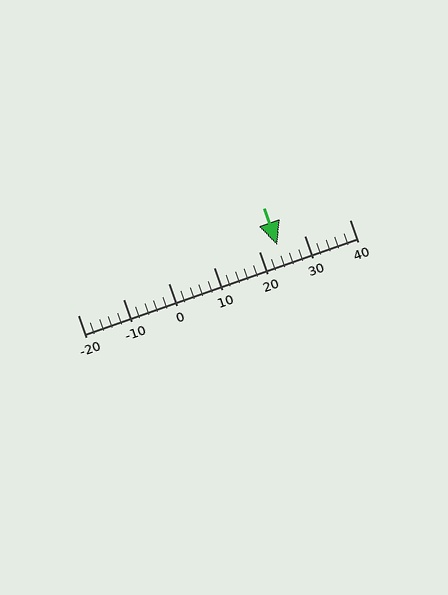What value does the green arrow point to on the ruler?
The green arrow points to approximately 24.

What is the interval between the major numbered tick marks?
The major tick marks are spaced 10 units apart.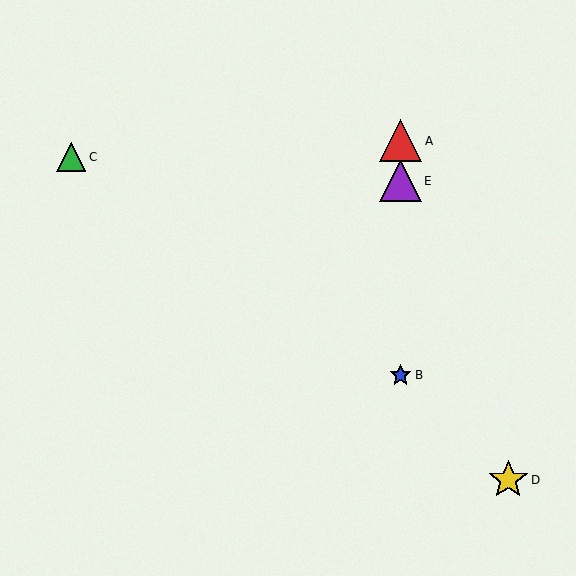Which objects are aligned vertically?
Objects A, B, E are aligned vertically.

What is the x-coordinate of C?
Object C is at x≈71.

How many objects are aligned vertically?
3 objects (A, B, E) are aligned vertically.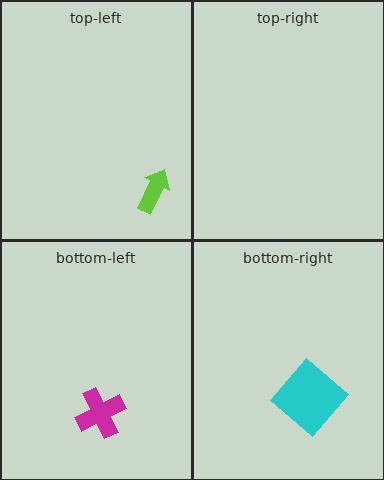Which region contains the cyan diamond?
The bottom-right region.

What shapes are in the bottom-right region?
The cyan diamond.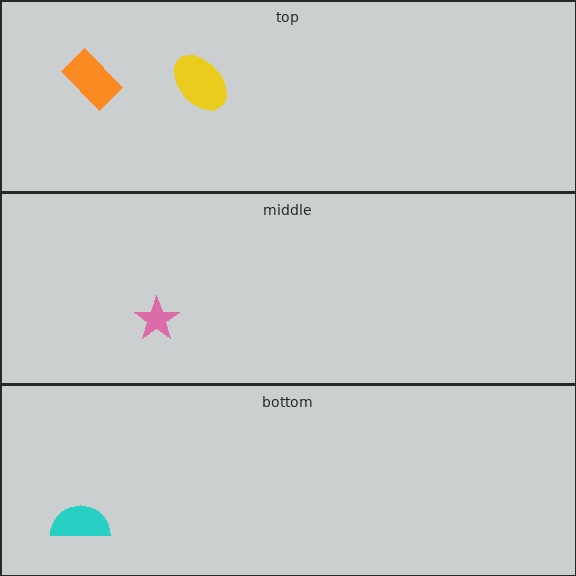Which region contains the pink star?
The middle region.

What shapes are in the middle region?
The pink star.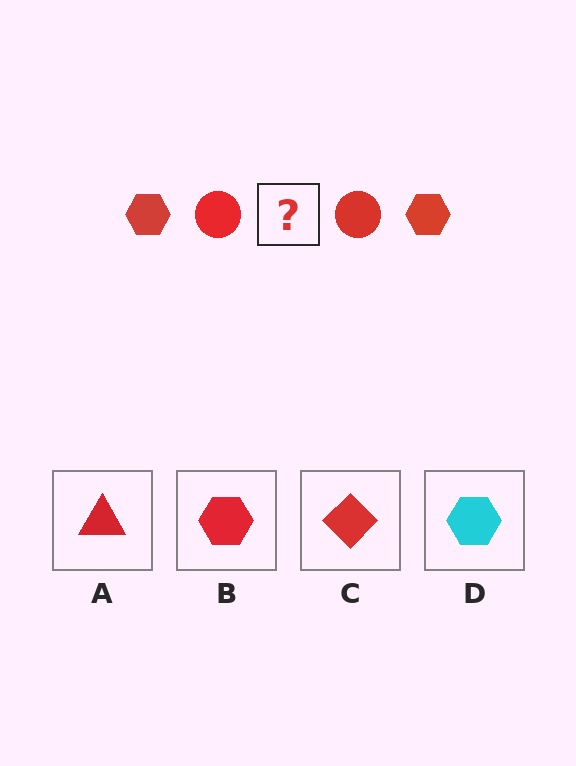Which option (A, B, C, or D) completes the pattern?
B.